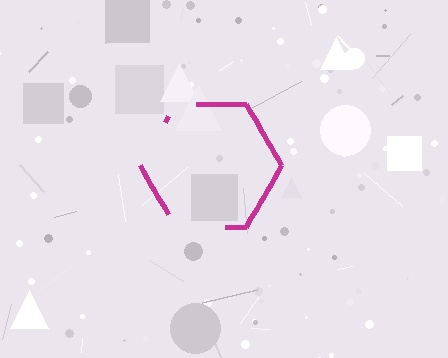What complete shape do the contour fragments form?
The contour fragments form a hexagon.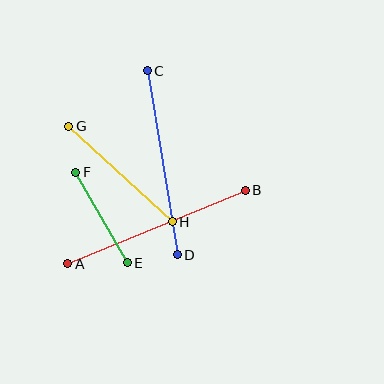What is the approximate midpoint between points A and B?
The midpoint is at approximately (156, 227) pixels.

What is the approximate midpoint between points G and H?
The midpoint is at approximately (120, 174) pixels.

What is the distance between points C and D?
The distance is approximately 186 pixels.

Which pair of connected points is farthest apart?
Points A and B are farthest apart.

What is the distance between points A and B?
The distance is approximately 192 pixels.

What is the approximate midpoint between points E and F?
The midpoint is at approximately (101, 217) pixels.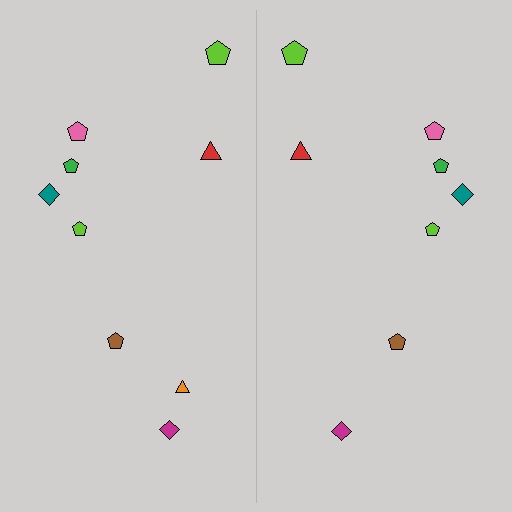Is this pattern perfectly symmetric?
No, the pattern is not perfectly symmetric. A orange triangle is missing from the right side.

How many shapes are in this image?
There are 17 shapes in this image.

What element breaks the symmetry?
A orange triangle is missing from the right side.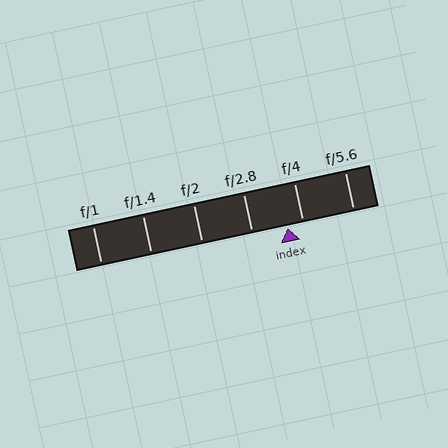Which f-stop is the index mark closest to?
The index mark is closest to f/4.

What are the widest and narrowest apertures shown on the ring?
The widest aperture shown is f/1 and the narrowest is f/5.6.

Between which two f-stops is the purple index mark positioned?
The index mark is between f/2.8 and f/4.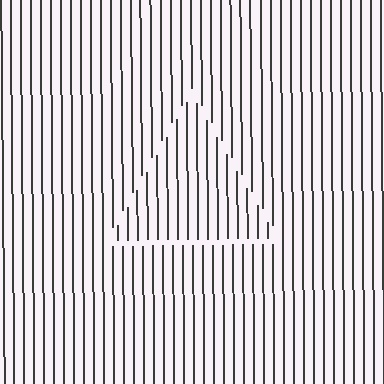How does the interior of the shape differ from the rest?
The interior of the shape contains the same grating, shifted by half a period — the contour is defined by the phase discontinuity where line-ends from the inner and outer gratings abut.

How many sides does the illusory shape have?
3 sides — the line-ends trace a triangle.